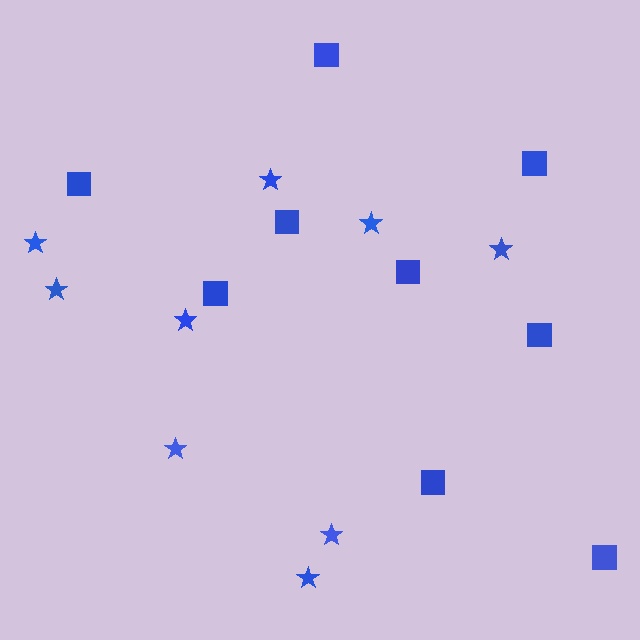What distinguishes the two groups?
There are 2 groups: one group of squares (9) and one group of stars (9).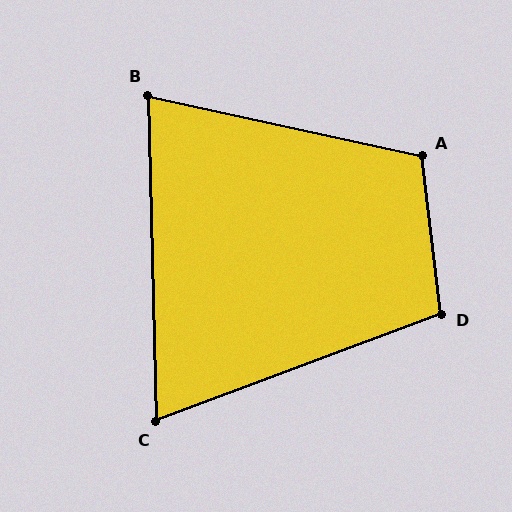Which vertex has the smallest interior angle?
C, at approximately 71 degrees.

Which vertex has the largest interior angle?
A, at approximately 109 degrees.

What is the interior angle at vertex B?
Approximately 76 degrees (acute).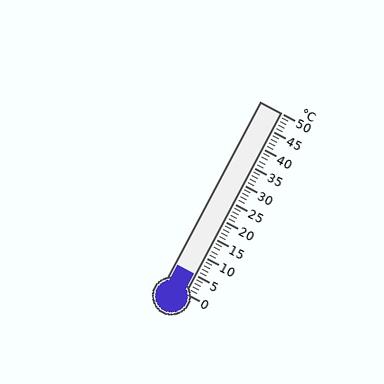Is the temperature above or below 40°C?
The temperature is below 40°C.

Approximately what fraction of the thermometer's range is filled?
The thermometer is filled to approximately 10% of its range.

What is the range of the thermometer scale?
The thermometer scale ranges from 0°C to 50°C.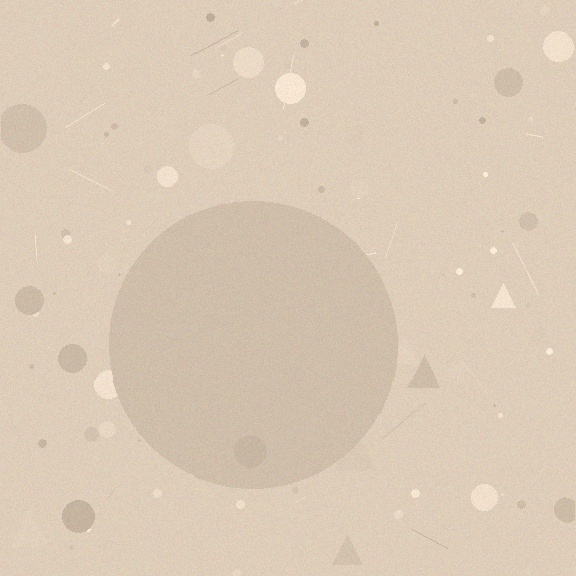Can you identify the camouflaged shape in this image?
The camouflaged shape is a circle.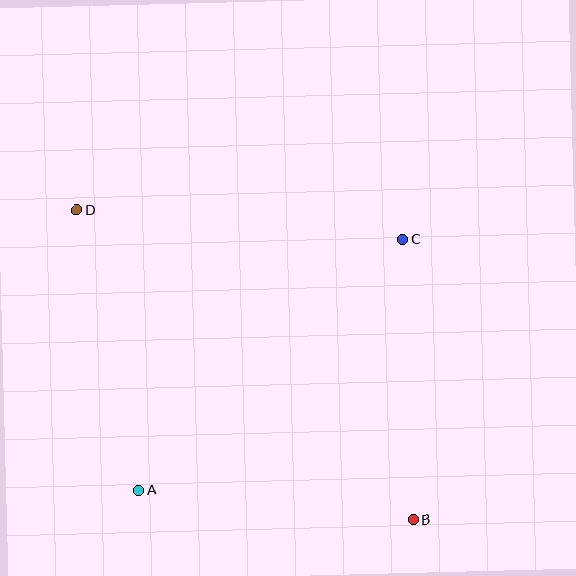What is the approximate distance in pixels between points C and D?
The distance between C and D is approximately 327 pixels.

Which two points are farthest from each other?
Points B and D are farthest from each other.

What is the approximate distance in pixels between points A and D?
The distance between A and D is approximately 287 pixels.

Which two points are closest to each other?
Points A and B are closest to each other.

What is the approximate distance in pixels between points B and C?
The distance between B and C is approximately 281 pixels.